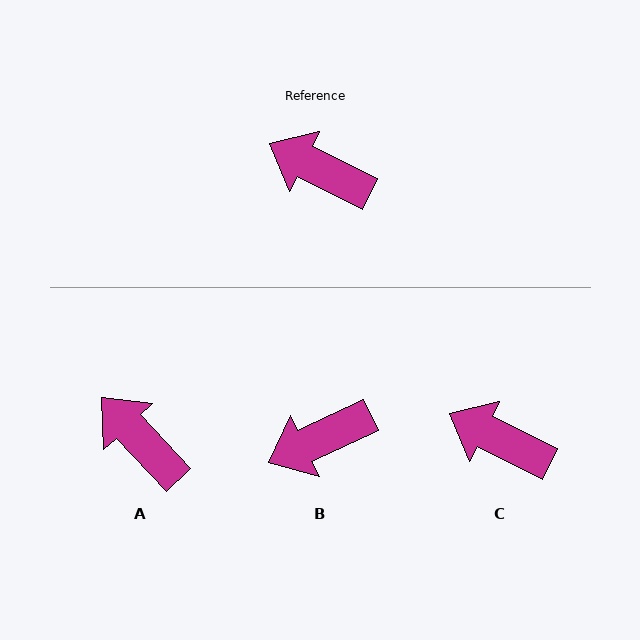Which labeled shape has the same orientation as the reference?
C.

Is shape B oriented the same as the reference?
No, it is off by about 52 degrees.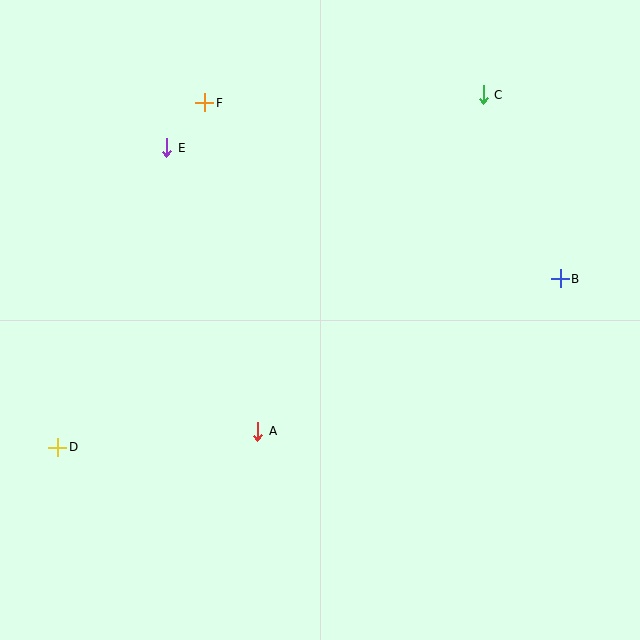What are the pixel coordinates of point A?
Point A is at (258, 431).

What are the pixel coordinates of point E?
Point E is at (167, 148).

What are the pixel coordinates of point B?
Point B is at (560, 279).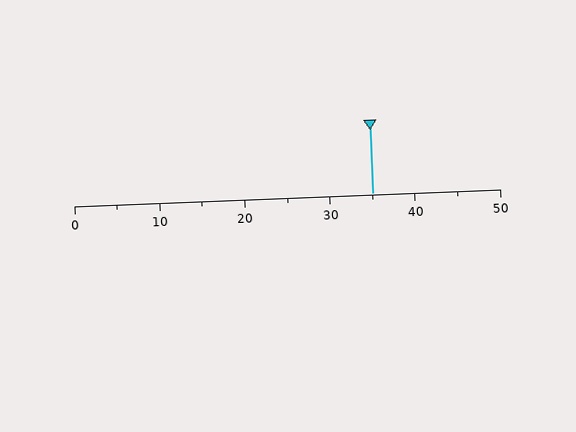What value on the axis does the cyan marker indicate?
The marker indicates approximately 35.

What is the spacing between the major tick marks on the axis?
The major ticks are spaced 10 apart.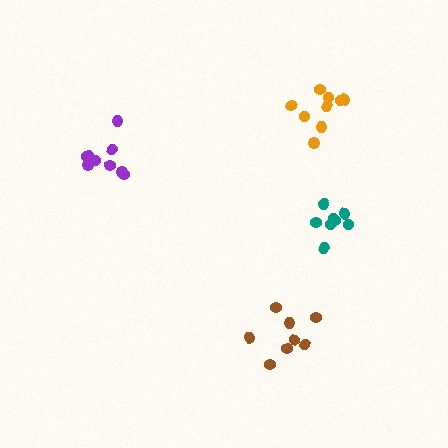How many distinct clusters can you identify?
There are 4 distinct clusters.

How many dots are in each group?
Group 1: 8 dots, Group 2: 8 dots, Group 3: 9 dots, Group 4: 9 dots (34 total).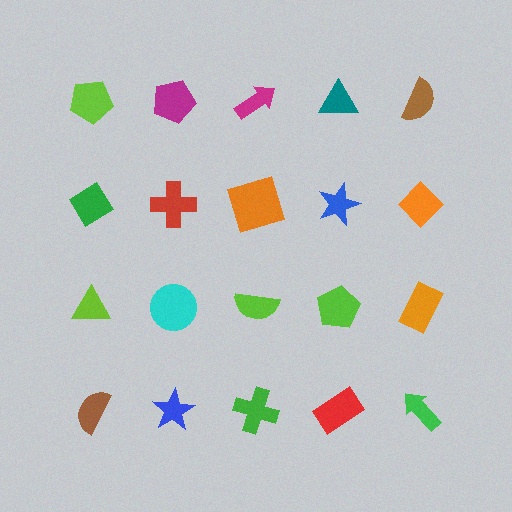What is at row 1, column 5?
A brown semicircle.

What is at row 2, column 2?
A red cross.